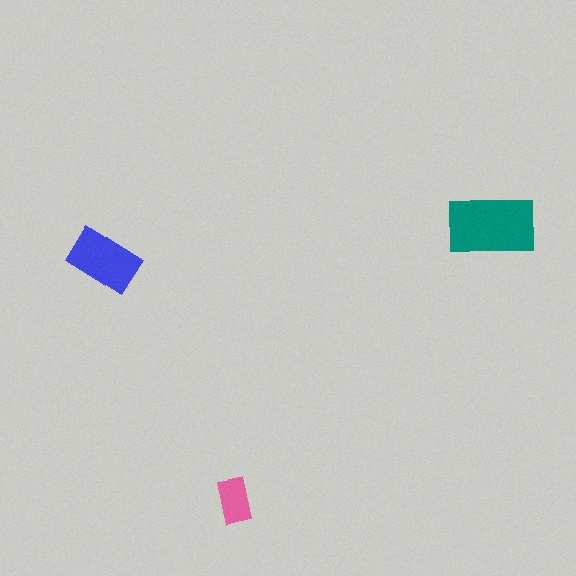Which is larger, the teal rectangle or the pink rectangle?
The teal one.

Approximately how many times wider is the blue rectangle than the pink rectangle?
About 1.5 times wider.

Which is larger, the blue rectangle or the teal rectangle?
The teal one.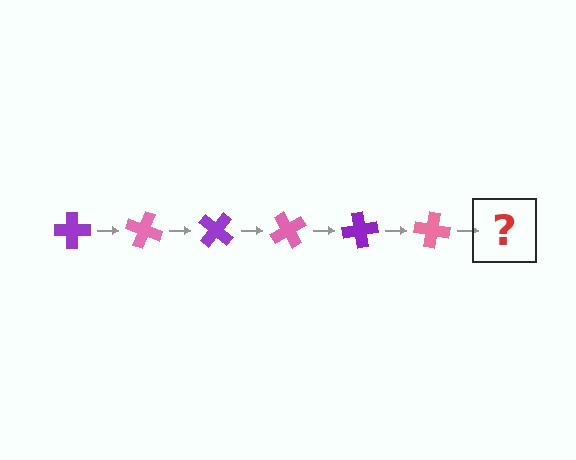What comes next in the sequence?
The next element should be a purple cross, rotated 120 degrees from the start.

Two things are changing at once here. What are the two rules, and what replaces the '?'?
The two rules are that it rotates 20 degrees each step and the color cycles through purple and pink. The '?' should be a purple cross, rotated 120 degrees from the start.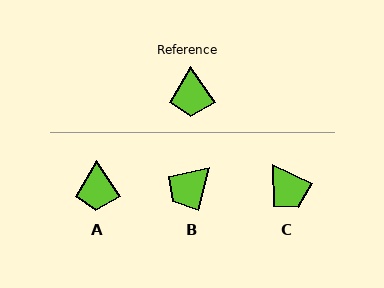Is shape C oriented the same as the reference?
No, it is off by about 31 degrees.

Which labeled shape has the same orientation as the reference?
A.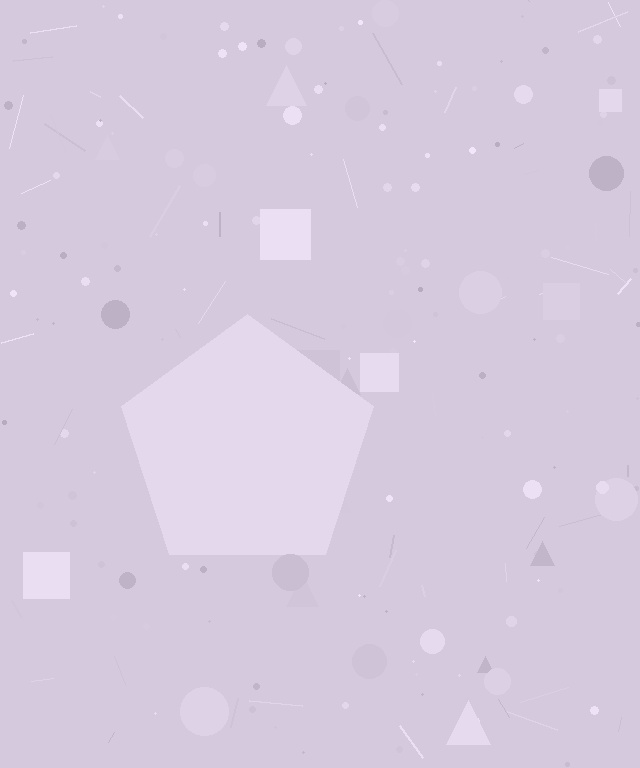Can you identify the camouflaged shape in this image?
The camouflaged shape is a pentagon.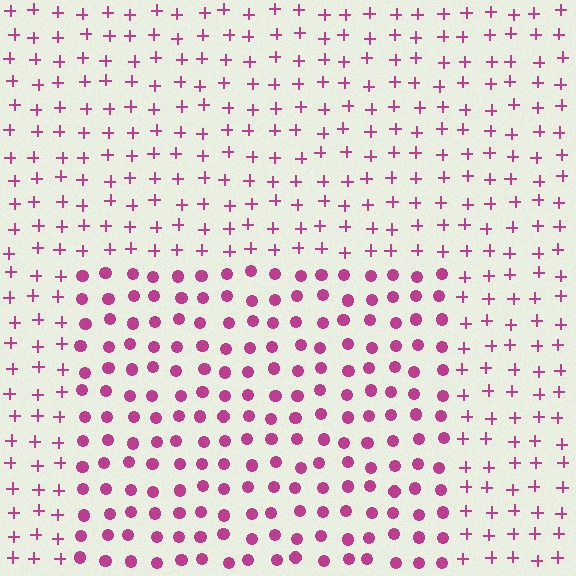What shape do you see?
I see a rectangle.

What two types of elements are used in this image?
The image uses circles inside the rectangle region and plus signs outside it.